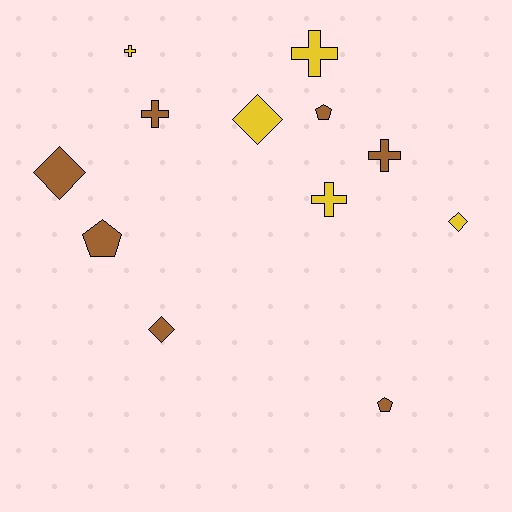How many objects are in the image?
There are 12 objects.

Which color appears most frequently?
Brown, with 7 objects.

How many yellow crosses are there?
There are 3 yellow crosses.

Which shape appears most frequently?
Cross, with 5 objects.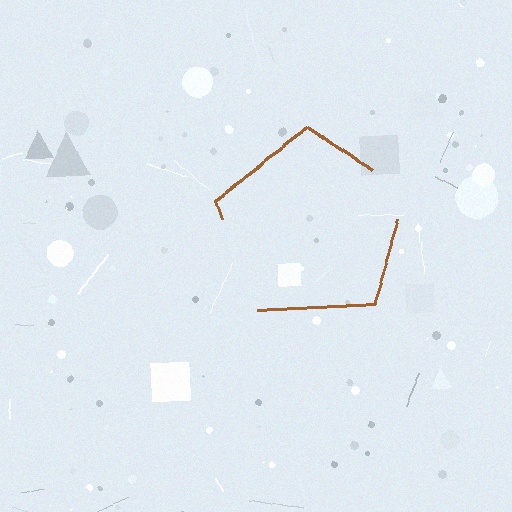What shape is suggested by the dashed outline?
The dashed outline suggests a pentagon.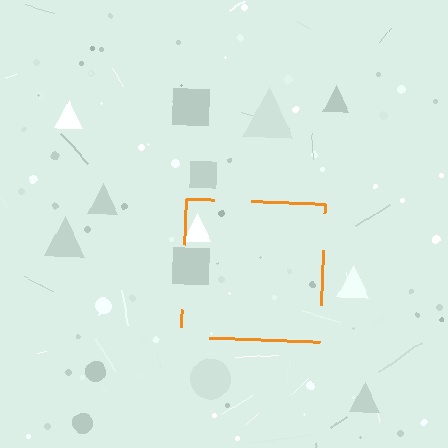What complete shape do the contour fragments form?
The contour fragments form a square.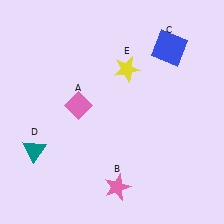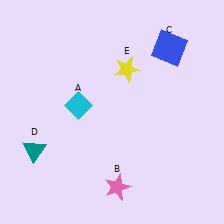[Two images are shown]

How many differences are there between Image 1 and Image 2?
There is 1 difference between the two images.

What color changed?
The diamond (A) changed from pink in Image 1 to cyan in Image 2.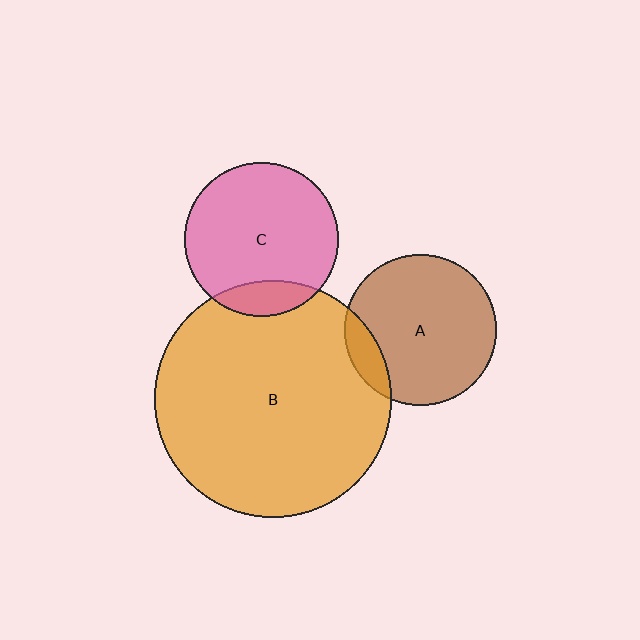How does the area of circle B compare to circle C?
Approximately 2.4 times.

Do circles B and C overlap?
Yes.